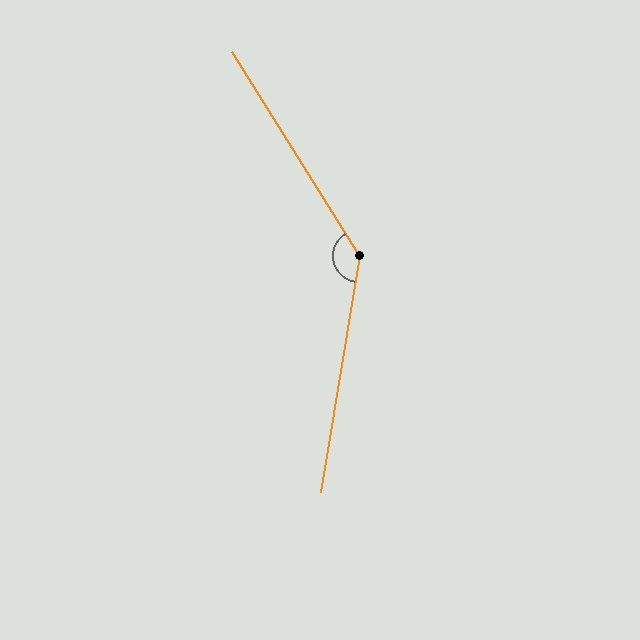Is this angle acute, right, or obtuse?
It is obtuse.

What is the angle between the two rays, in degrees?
Approximately 139 degrees.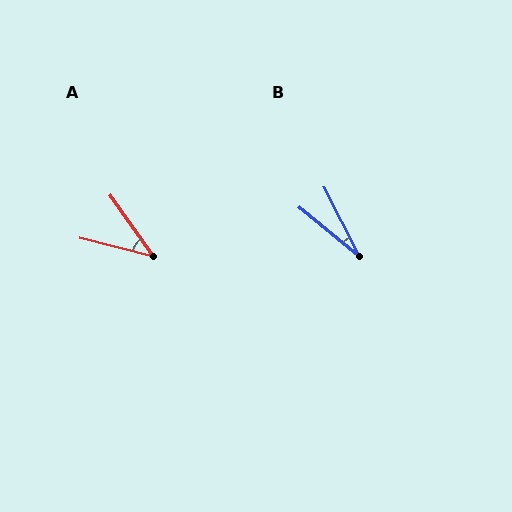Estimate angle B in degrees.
Approximately 23 degrees.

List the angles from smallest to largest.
B (23°), A (41°).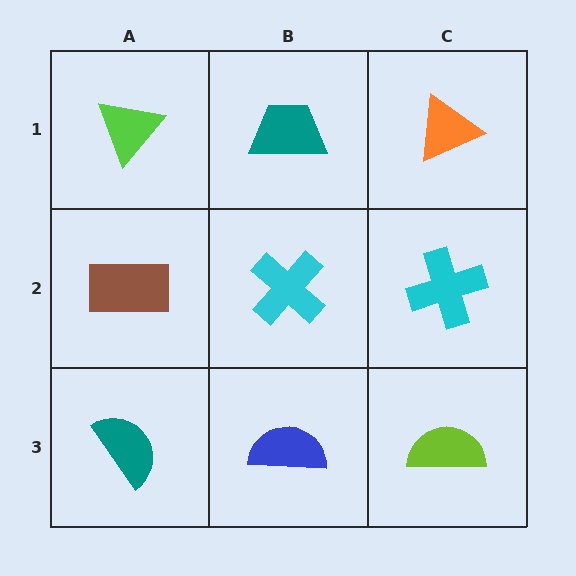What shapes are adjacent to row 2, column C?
An orange triangle (row 1, column C), a lime semicircle (row 3, column C), a cyan cross (row 2, column B).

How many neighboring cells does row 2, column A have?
3.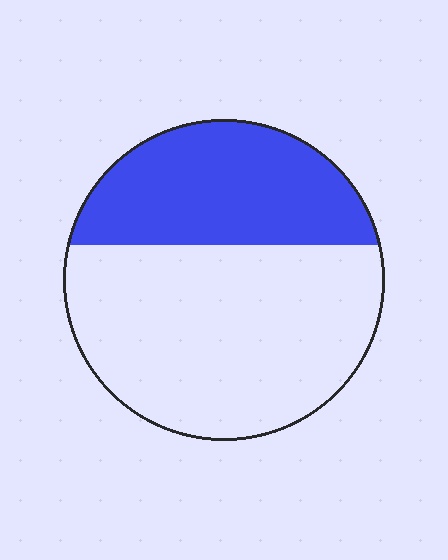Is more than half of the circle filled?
No.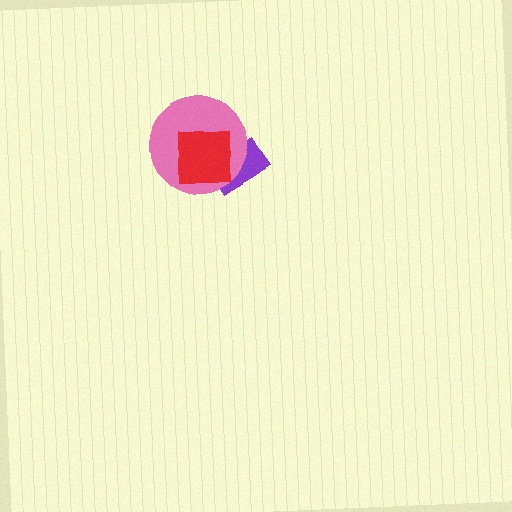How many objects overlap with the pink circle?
2 objects overlap with the pink circle.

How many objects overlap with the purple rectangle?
2 objects overlap with the purple rectangle.